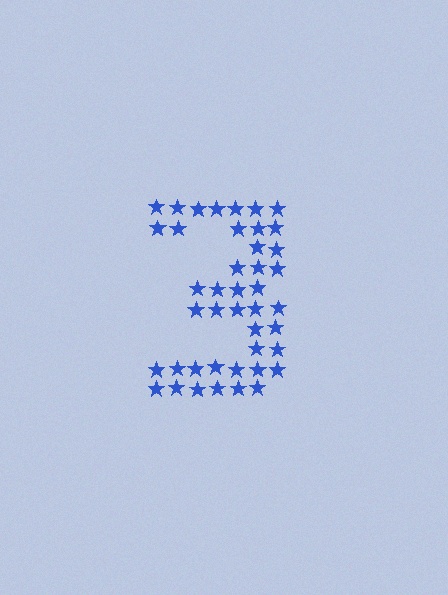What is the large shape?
The large shape is the digit 3.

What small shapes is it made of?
It is made of small stars.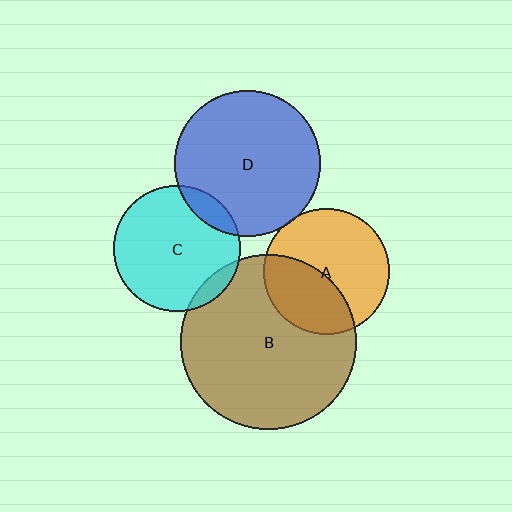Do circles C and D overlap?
Yes.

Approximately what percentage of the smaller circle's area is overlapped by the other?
Approximately 10%.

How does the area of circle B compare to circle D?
Approximately 1.4 times.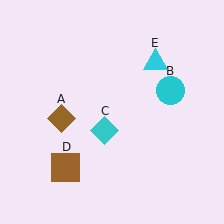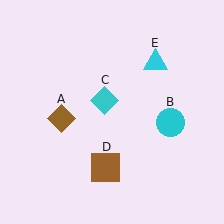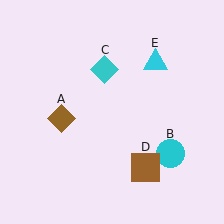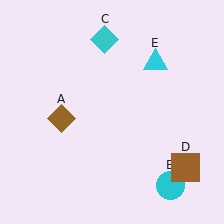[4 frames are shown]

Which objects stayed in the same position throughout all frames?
Brown diamond (object A) and cyan triangle (object E) remained stationary.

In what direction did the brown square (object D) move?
The brown square (object D) moved right.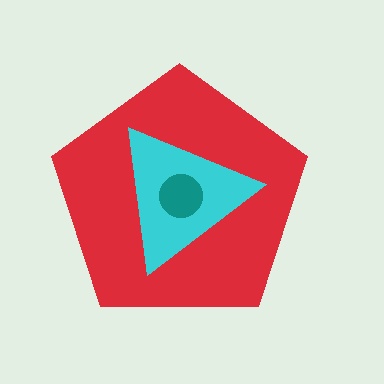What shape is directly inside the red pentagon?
The cyan triangle.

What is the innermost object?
The teal circle.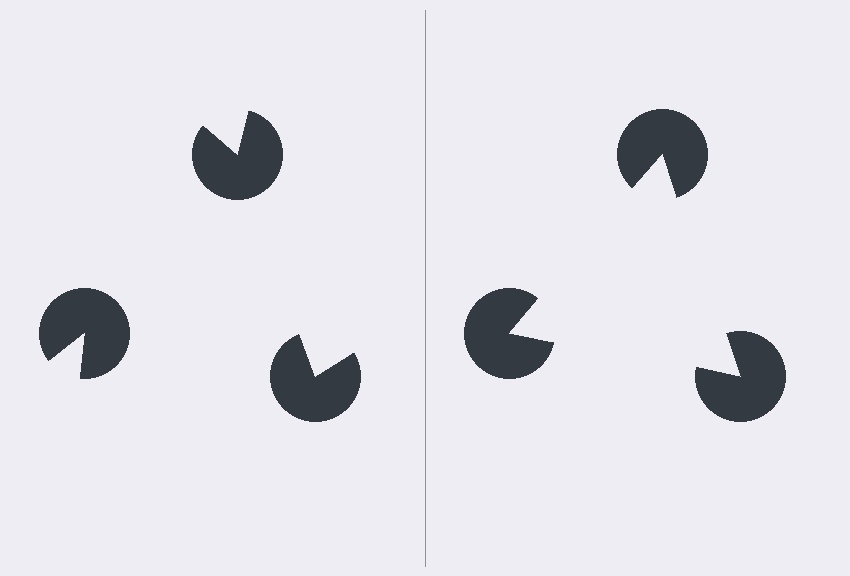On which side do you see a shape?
An illusory triangle appears on the right side. On the left side the wedge cuts are rotated, so no coherent shape forms.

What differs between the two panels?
The pac-man discs are positioned identically on both sides; only the wedge orientations differ. On the right they align to a triangle; on the left they are misaligned.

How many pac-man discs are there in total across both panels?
6 — 3 on each side.